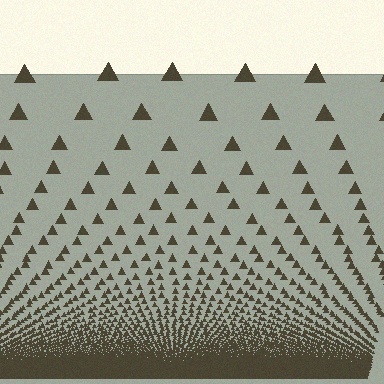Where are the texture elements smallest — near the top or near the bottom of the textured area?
Near the bottom.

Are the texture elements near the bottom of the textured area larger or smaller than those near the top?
Smaller. The gradient is inverted — elements near the bottom are smaller and denser.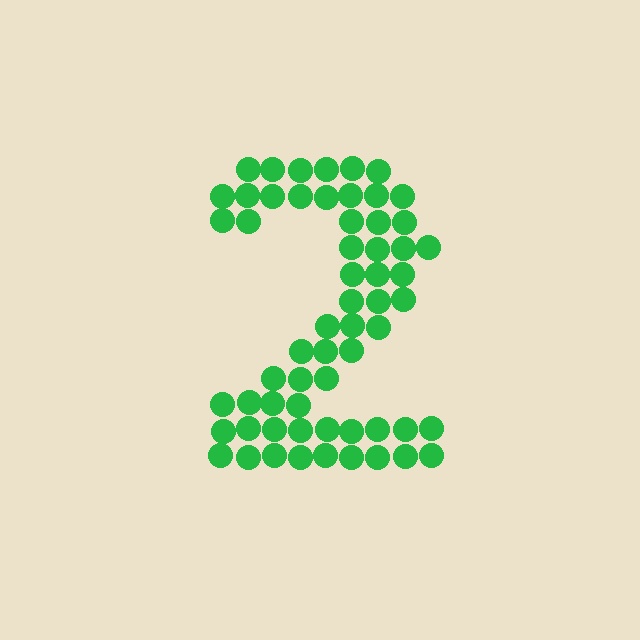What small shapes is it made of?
It is made of small circles.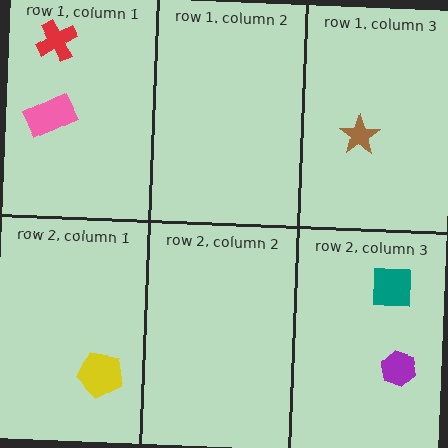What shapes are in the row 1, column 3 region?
The brown star.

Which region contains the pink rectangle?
The row 1, column 1 region.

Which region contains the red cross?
The row 1, column 1 region.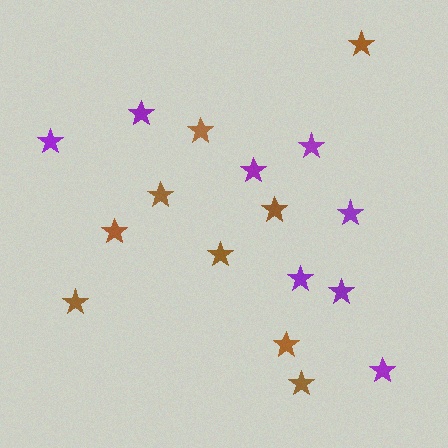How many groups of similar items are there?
There are 2 groups: one group of brown stars (9) and one group of purple stars (8).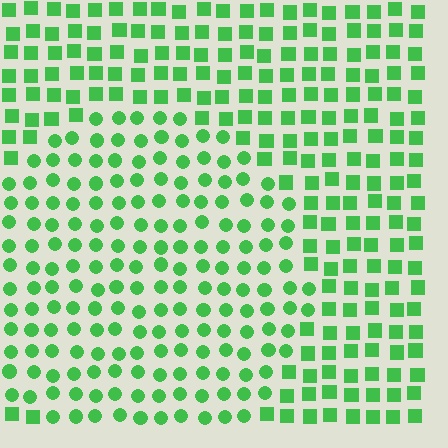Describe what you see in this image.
The image is filled with small green elements arranged in a uniform grid. A circle-shaped region contains circles, while the surrounding area contains squares. The boundary is defined purely by the change in element shape.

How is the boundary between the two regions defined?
The boundary is defined by a change in element shape: circles inside vs. squares outside. All elements share the same color and spacing.